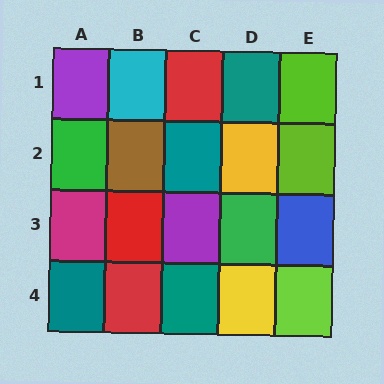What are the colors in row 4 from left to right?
Teal, red, teal, yellow, lime.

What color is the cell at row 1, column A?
Purple.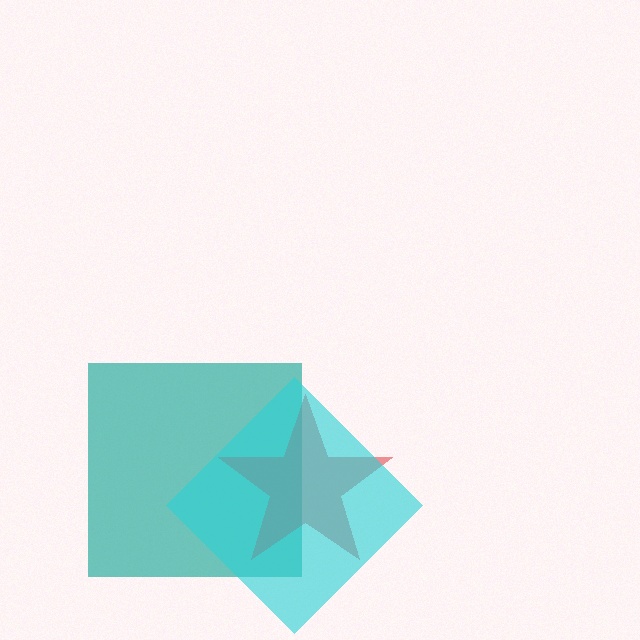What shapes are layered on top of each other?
The layered shapes are: a teal square, a red star, a cyan diamond.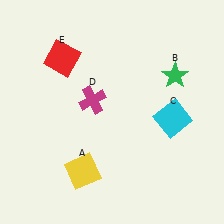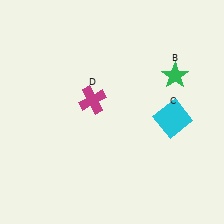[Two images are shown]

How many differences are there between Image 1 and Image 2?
There are 2 differences between the two images.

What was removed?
The red square (E), the yellow square (A) were removed in Image 2.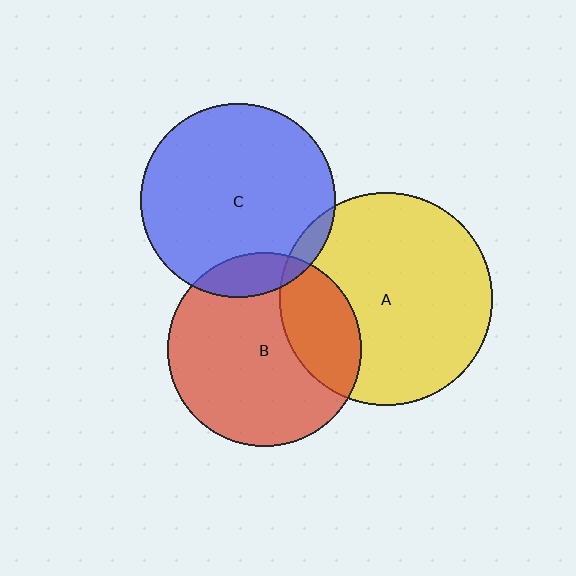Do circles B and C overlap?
Yes.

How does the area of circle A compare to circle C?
Approximately 1.2 times.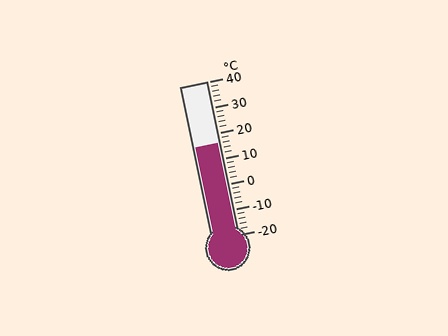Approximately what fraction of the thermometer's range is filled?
The thermometer is filled to approximately 60% of its range.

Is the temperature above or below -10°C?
The temperature is above -10°C.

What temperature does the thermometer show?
The thermometer shows approximately 16°C.